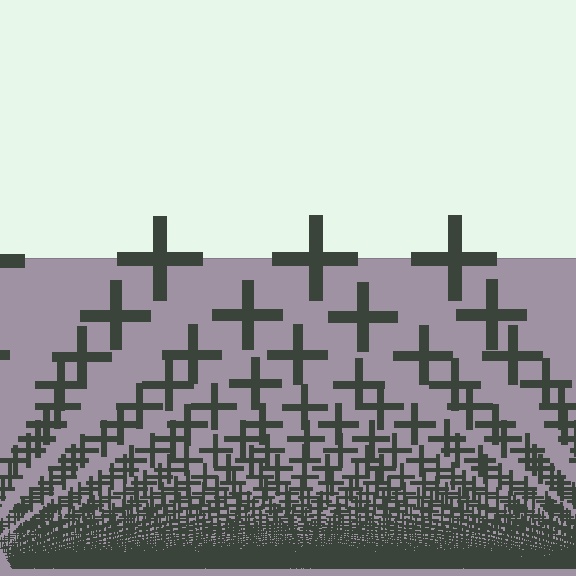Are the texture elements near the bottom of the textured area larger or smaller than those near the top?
Smaller. The gradient is inverted — elements near the bottom are smaller and denser.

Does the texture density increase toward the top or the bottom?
Density increases toward the bottom.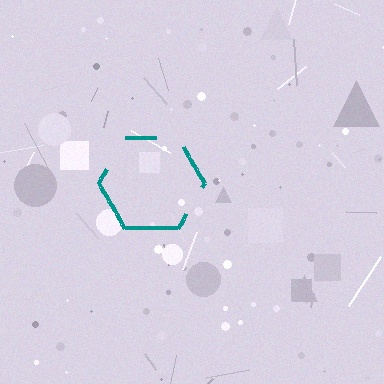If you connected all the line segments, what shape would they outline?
They would outline a hexagon.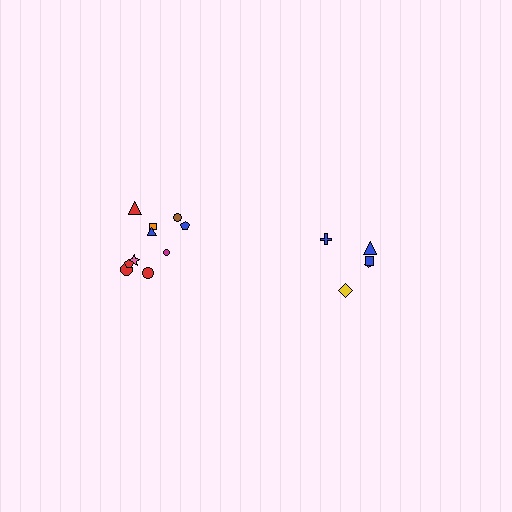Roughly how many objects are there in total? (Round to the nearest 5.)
Roughly 15 objects in total.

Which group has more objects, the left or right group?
The left group.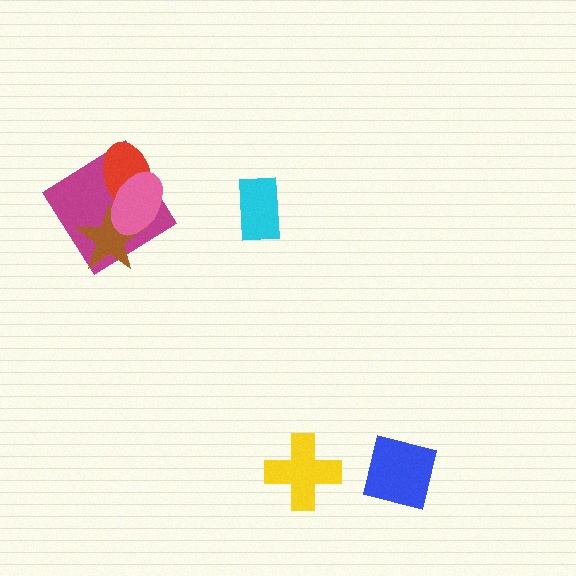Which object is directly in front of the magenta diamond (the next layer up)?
The red ellipse is directly in front of the magenta diamond.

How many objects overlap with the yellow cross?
0 objects overlap with the yellow cross.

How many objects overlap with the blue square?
0 objects overlap with the blue square.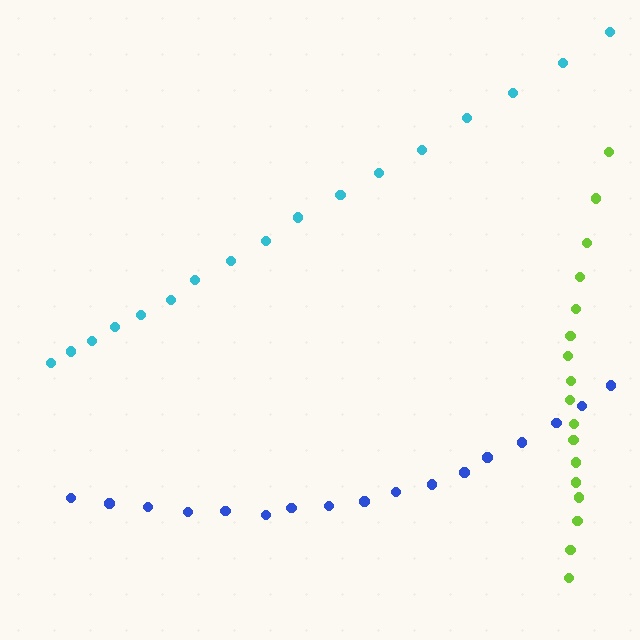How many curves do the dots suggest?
There are 3 distinct paths.